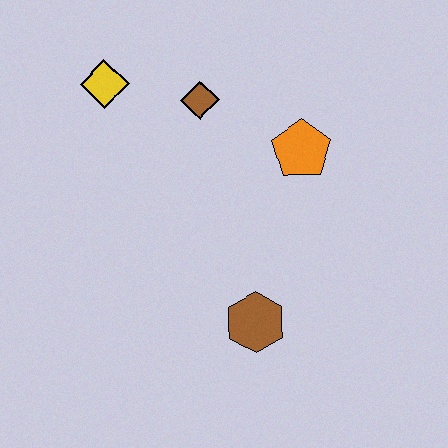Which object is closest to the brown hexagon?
The orange pentagon is closest to the brown hexagon.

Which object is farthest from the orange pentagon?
The yellow diamond is farthest from the orange pentagon.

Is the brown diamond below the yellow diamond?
Yes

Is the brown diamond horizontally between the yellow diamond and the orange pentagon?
Yes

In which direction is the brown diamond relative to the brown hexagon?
The brown diamond is above the brown hexagon.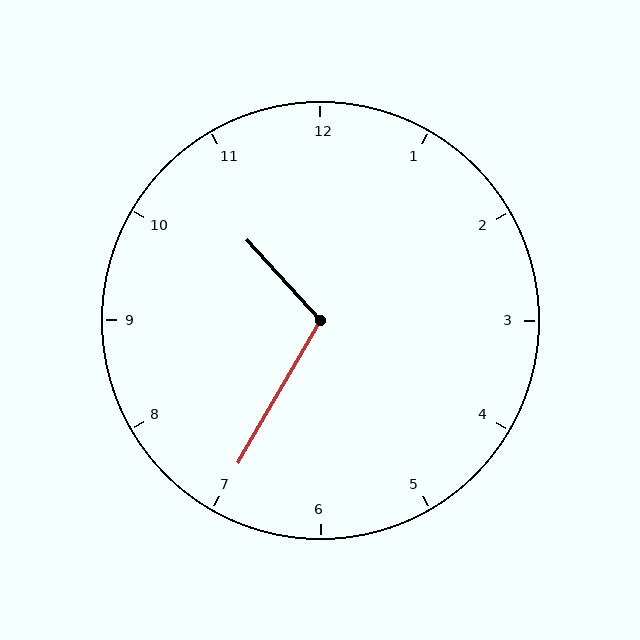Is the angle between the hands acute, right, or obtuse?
It is obtuse.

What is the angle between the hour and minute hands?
Approximately 108 degrees.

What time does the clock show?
10:35.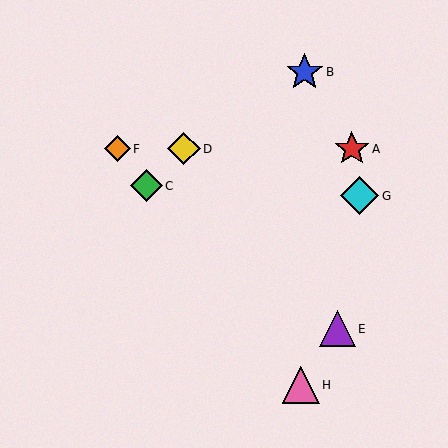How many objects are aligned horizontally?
3 objects (A, D, F) are aligned horizontally.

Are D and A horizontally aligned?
Yes, both are at y≈149.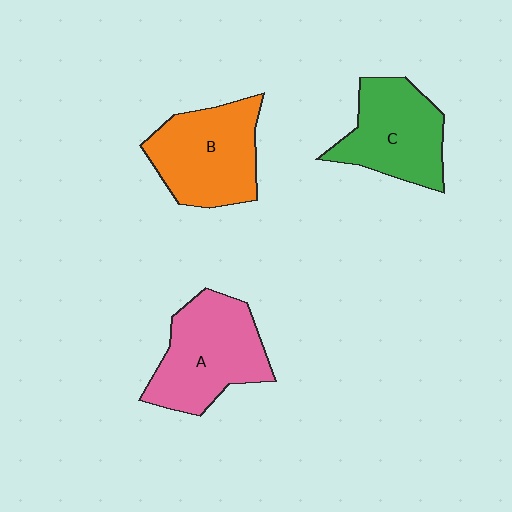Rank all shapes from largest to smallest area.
From largest to smallest: A (pink), B (orange), C (green).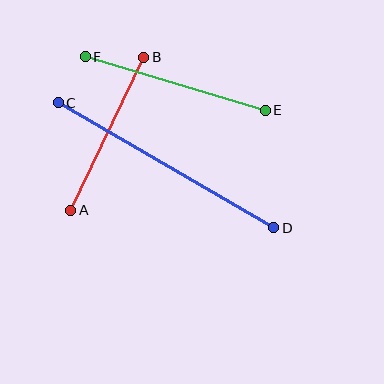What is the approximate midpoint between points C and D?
The midpoint is at approximately (166, 165) pixels.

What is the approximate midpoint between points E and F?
The midpoint is at approximately (175, 84) pixels.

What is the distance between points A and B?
The distance is approximately 169 pixels.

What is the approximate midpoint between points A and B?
The midpoint is at approximately (107, 134) pixels.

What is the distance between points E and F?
The distance is approximately 188 pixels.